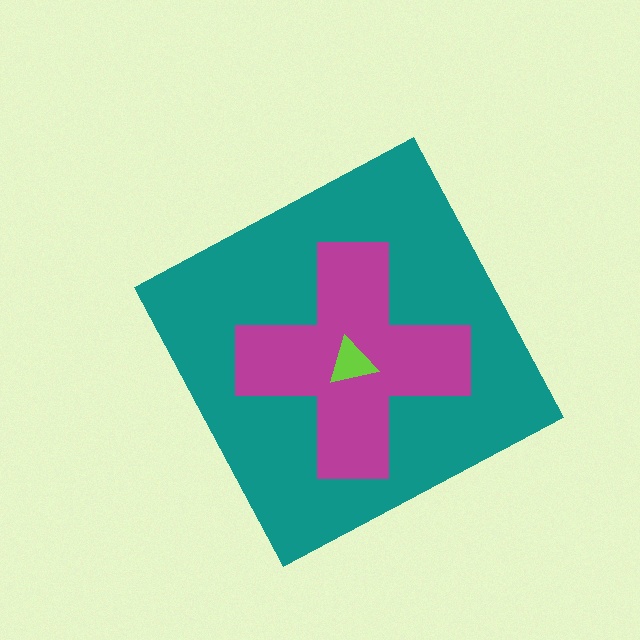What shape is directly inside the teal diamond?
The magenta cross.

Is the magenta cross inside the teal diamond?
Yes.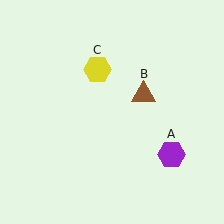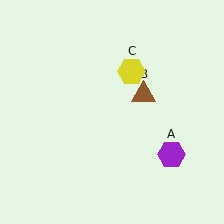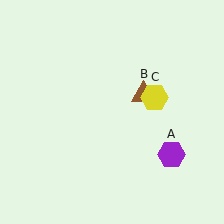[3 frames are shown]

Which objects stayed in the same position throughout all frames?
Purple hexagon (object A) and brown triangle (object B) remained stationary.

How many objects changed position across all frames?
1 object changed position: yellow hexagon (object C).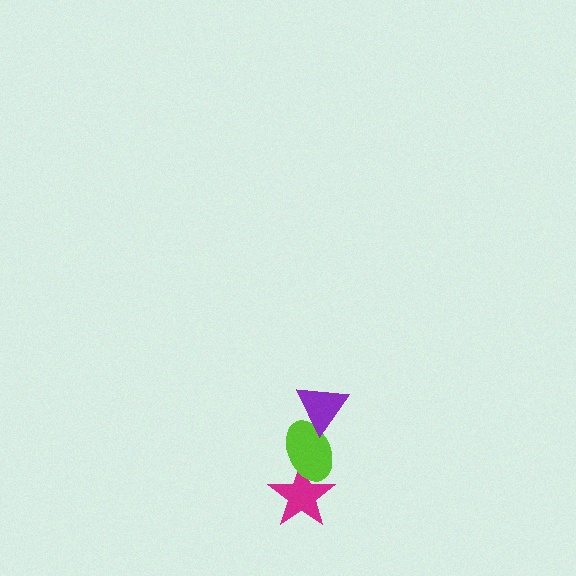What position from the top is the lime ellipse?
The lime ellipse is 2nd from the top.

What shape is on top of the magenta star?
The lime ellipse is on top of the magenta star.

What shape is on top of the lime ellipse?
The purple triangle is on top of the lime ellipse.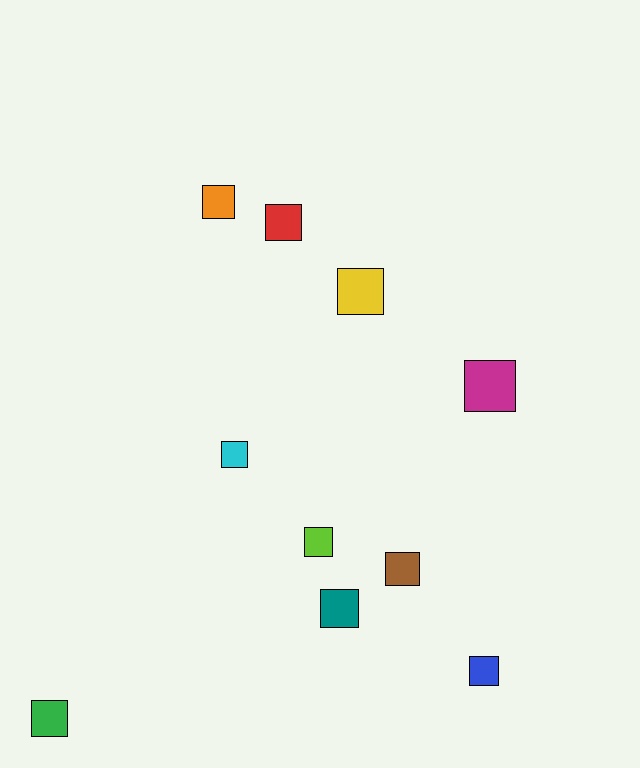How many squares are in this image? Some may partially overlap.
There are 10 squares.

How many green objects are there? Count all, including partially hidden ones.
There is 1 green object.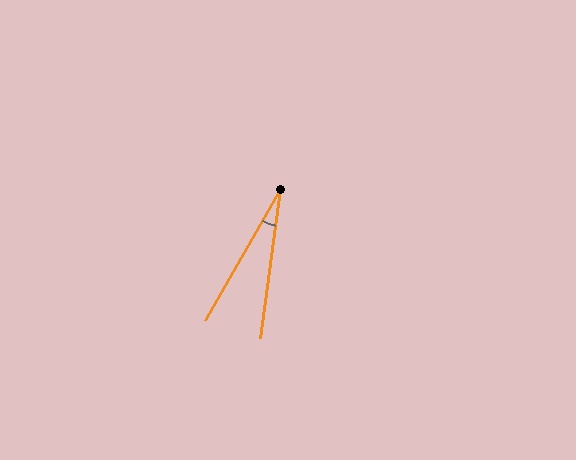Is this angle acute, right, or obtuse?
It is acute.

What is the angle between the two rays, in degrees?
Approximately 22 degrees.